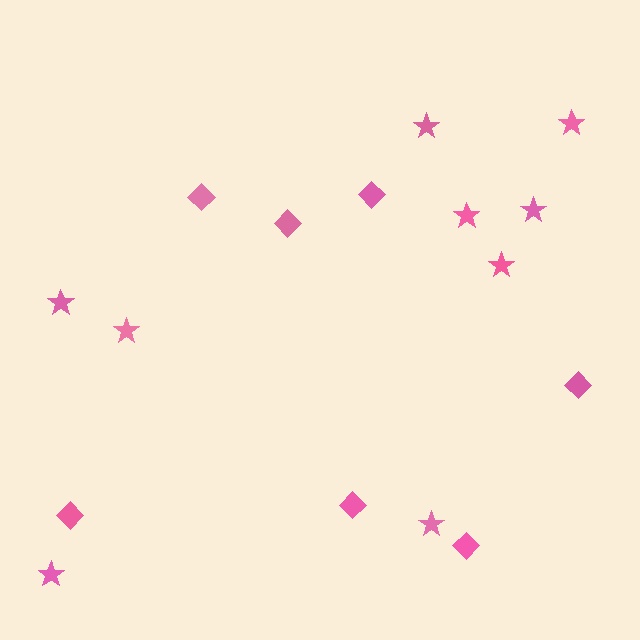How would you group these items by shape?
There are 2 groups: one group of stars (9) and one group of diamonds (7).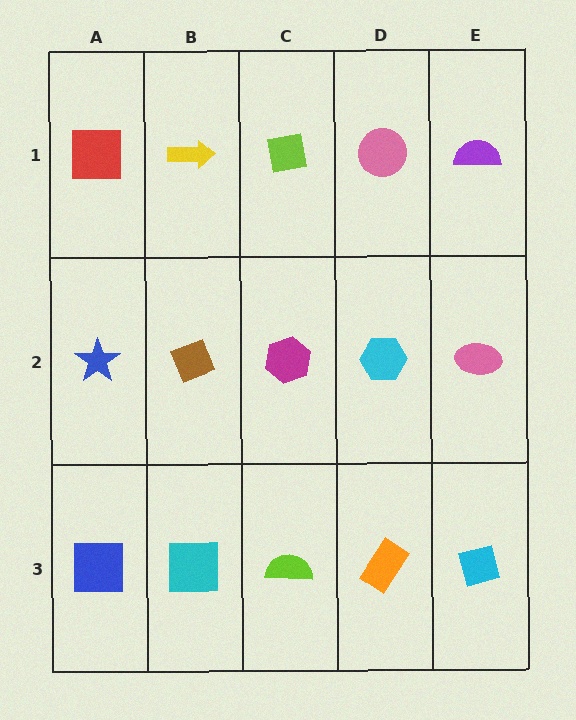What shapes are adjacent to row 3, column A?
A blue star (row 2, column A), a cyan square (row 3, column B).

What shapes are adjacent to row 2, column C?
A lime square (row 1, column C), a lime semicircle (row 3, column C), a brown diamond (row 2, column B), a cyan hexagon (row 2, column D).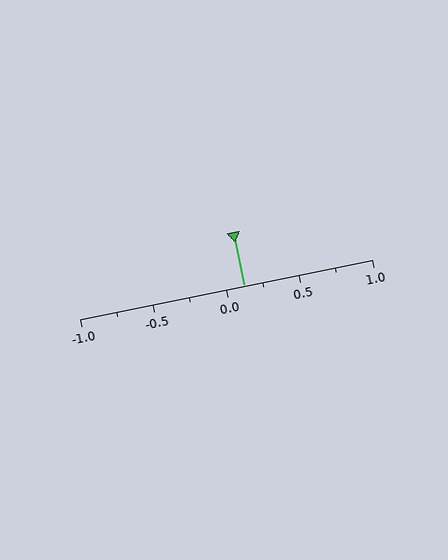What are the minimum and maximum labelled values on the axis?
The axis runs from -1.0 to 1.0.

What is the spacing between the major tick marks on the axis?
The major ticks are spaced 0.5 apart.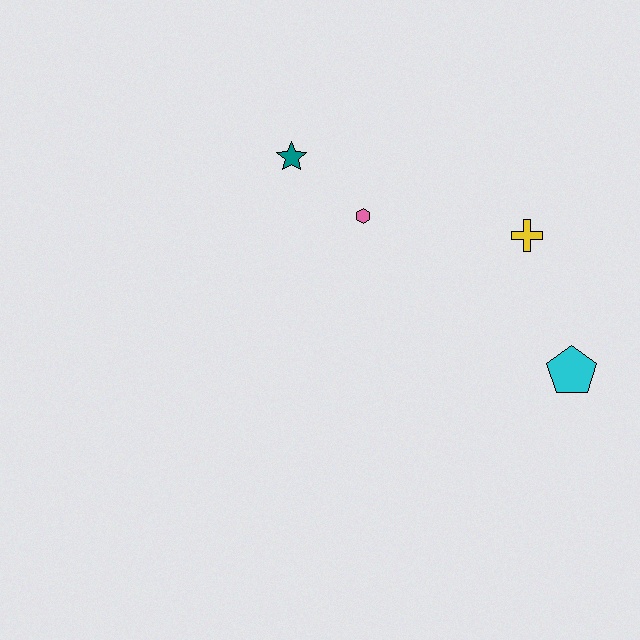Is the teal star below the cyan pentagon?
No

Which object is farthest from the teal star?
The cyan pentagon is farthest from the teal star.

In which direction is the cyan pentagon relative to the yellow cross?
The cyan pentagon is below the yellow cross.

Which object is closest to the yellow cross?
The cyan pentagon is closest to the yellow cross.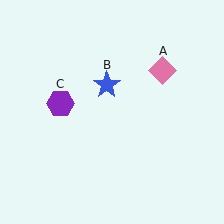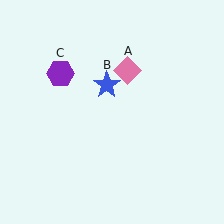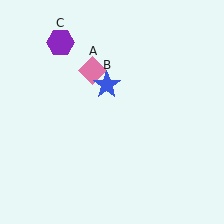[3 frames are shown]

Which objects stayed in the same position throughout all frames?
Blue star (object B) remained stationary.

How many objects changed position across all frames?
2 objects changed position: pink diamond (object A), purple hexagon (object C).